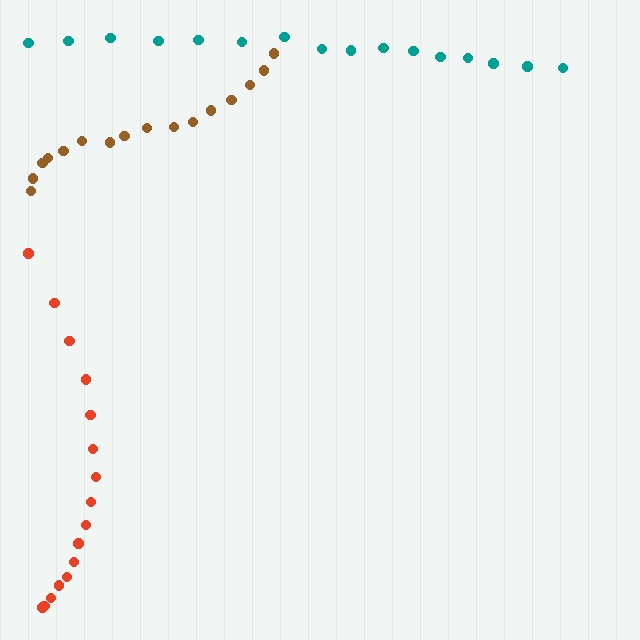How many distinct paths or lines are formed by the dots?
There are 3 distinct paths.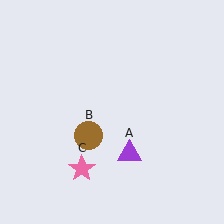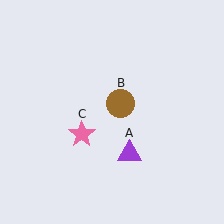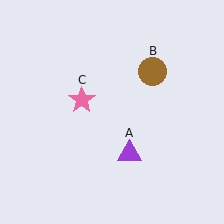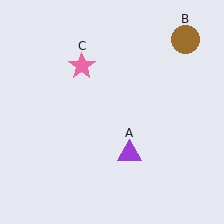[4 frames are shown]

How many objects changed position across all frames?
2 objects changed position: brown circle (object B), pink star (object C).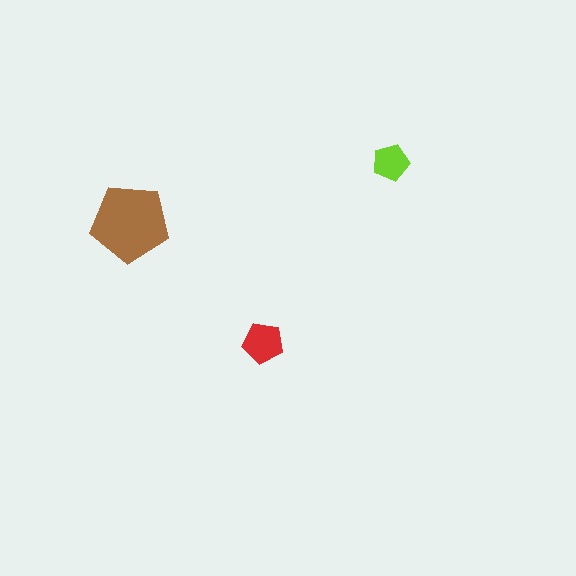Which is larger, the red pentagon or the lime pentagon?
The red one.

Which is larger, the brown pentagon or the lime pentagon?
The brown one.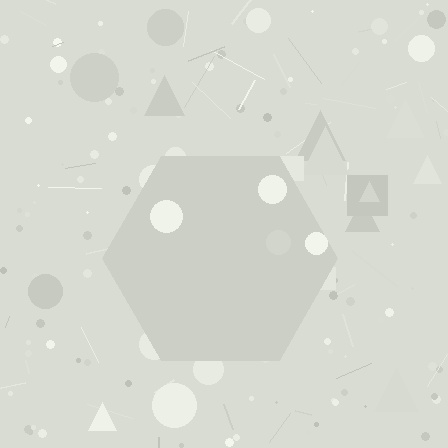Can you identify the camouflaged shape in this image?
The camouflaged shape is a hexagon.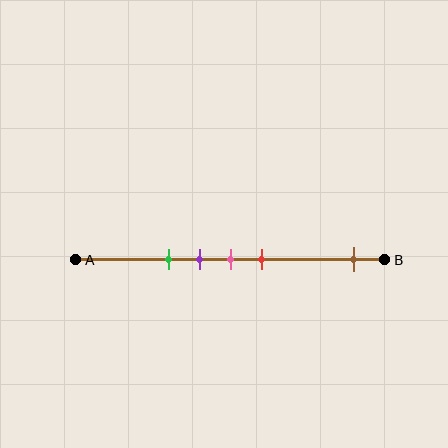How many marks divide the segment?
There are 5 marks dividing the segment.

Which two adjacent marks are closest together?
The purple and pink marks are the closest adjacent pair.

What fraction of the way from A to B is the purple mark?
The purple mark is approximately 40% (0.4) of the way from A to B.